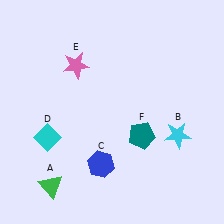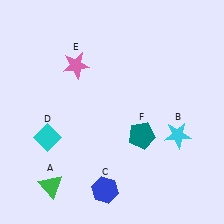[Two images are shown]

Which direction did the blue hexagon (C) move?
The blue hexagon (C) moved down.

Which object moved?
The blue hexagon (C) moved down.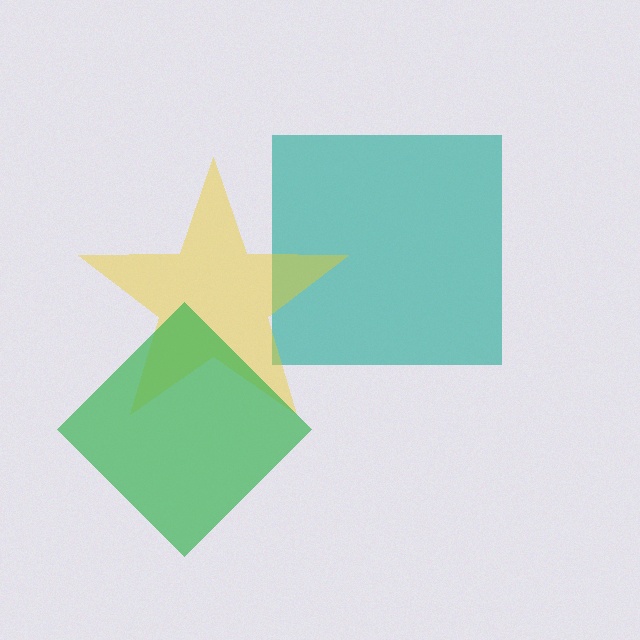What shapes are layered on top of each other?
The layered shapes are: a teal square, a yellow star, a green diamond.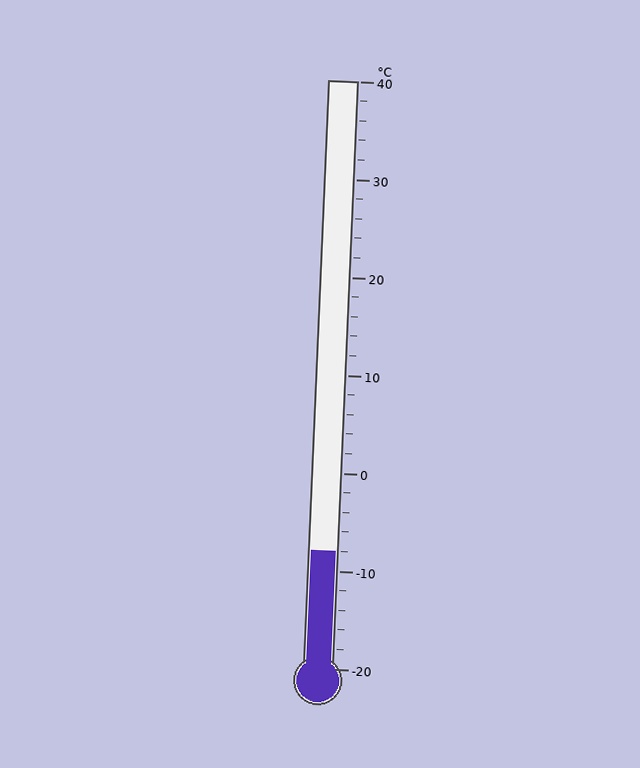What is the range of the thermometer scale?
The thermometer scale ranges from -20°C to 40°C.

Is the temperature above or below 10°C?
The temperature is below 10°C.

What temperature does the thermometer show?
The thermometer shows approximately -8°C.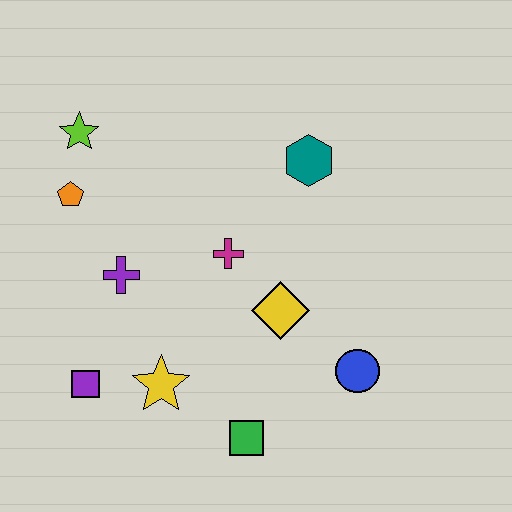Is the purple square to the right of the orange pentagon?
Yes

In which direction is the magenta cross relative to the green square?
The magenta cross is above the green square.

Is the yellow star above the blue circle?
No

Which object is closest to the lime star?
The orange pentagon is closest to the lime star.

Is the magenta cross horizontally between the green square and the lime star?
Yes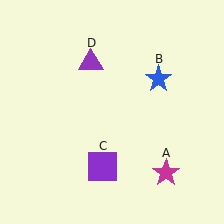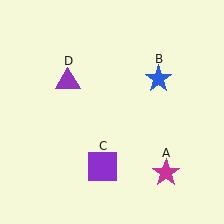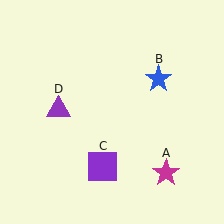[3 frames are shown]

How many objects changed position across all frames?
1 object changed position: purple triangle (object D).